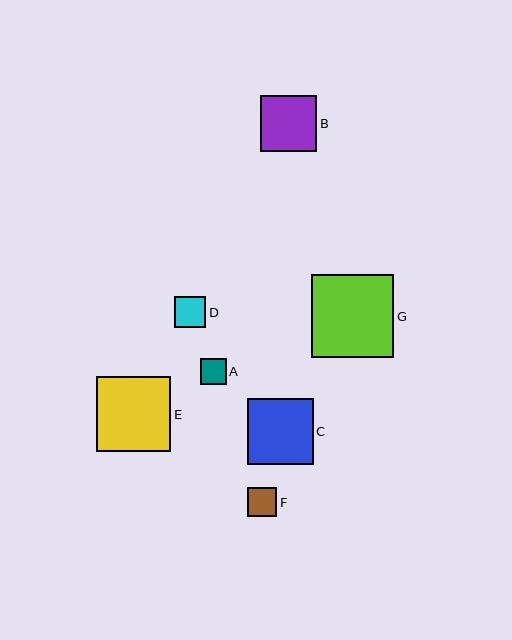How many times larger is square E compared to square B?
Square E is approximately 1.3 times the size of square B.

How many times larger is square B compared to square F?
Square B is approximately 1.9 times the size of square F.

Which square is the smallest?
Square A is the smallest with a size of approximately 25 pixels.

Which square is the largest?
Square G is the largest with a size of approximately 82 pixels.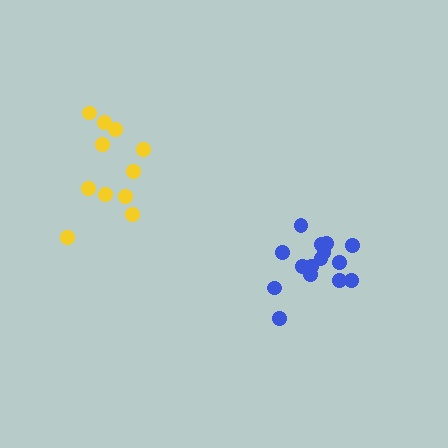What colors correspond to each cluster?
The clusters are colored: blue, yellow.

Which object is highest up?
The yellow cluster is topmost.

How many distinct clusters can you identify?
There are 2 distinct clusters.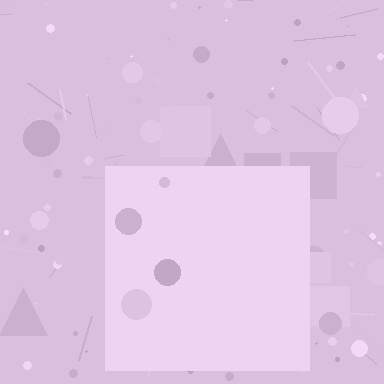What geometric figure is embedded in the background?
A square is embedded in the background.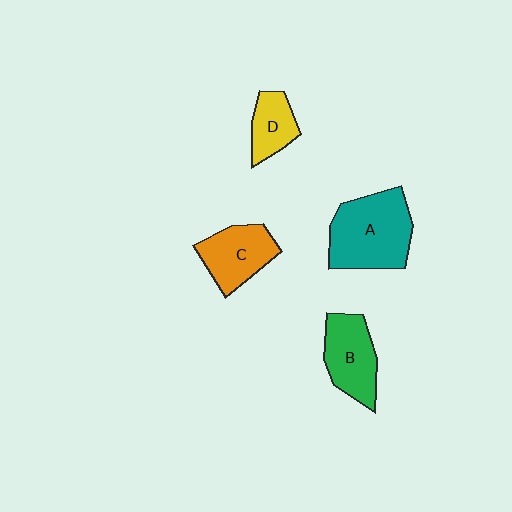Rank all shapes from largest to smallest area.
From largest to smallest: A (teal), B (green), C (orange), D (yellow).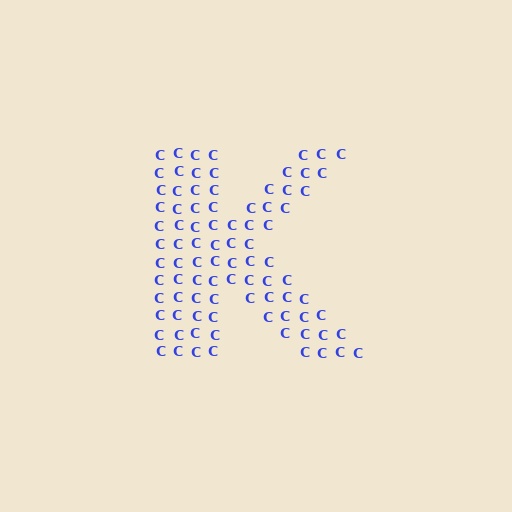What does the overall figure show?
The overall figure shows the letter K.